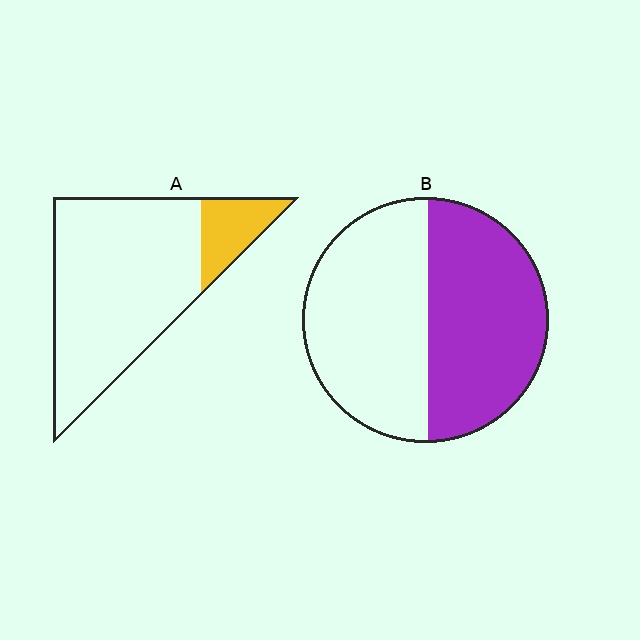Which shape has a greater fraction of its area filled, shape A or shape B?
Shape B.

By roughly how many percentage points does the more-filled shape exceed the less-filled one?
By roughly 35 percentage points (B over A).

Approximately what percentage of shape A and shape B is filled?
A is approximately 15% and B is approximately 50%.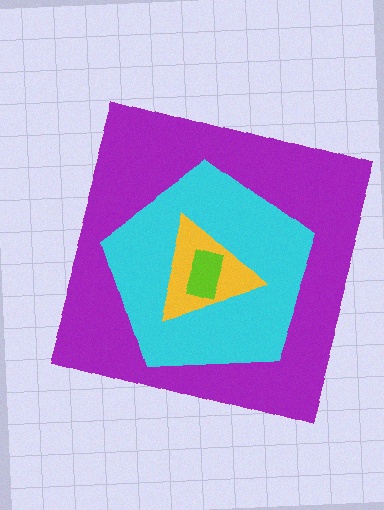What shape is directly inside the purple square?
The cyan pentagon.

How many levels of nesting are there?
4.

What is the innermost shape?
The lime rectangle.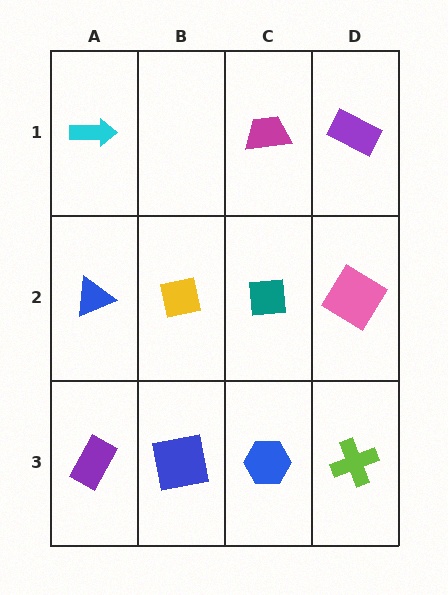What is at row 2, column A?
A blue triangle.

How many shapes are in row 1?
3 shapes.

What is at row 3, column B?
A blue square.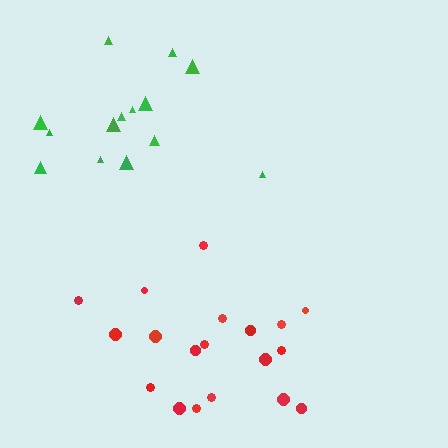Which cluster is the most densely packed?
Green.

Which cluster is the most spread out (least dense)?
Red.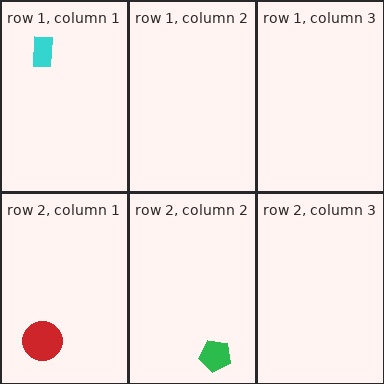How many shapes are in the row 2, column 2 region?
1.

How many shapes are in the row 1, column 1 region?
1.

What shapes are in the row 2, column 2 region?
The green pentagon.